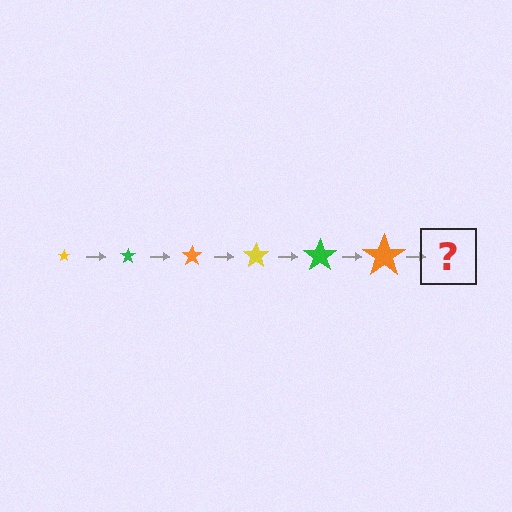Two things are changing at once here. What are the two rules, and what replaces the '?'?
The two rules are that the star grows larger each step and the color cycles through yellow, green, and orange. The '?' should be a yellow star, larger than the previous one.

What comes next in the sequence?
The next element should be a yellow star, larger than the previous one.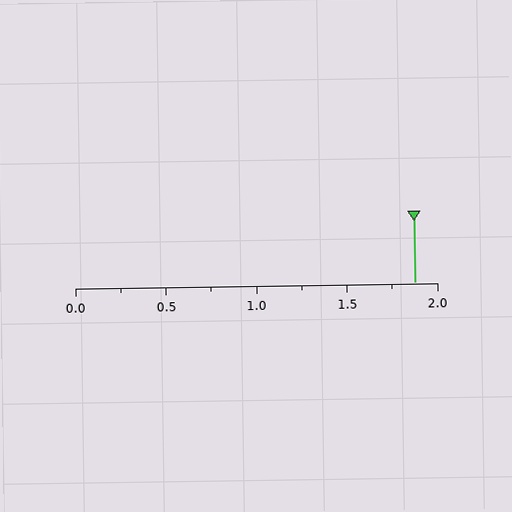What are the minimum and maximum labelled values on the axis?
The axis runs from 0.0 to 2.0.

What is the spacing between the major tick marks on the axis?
The major ticks are spaced 0.5 apart.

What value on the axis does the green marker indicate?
The marker indicates approximately 1.88.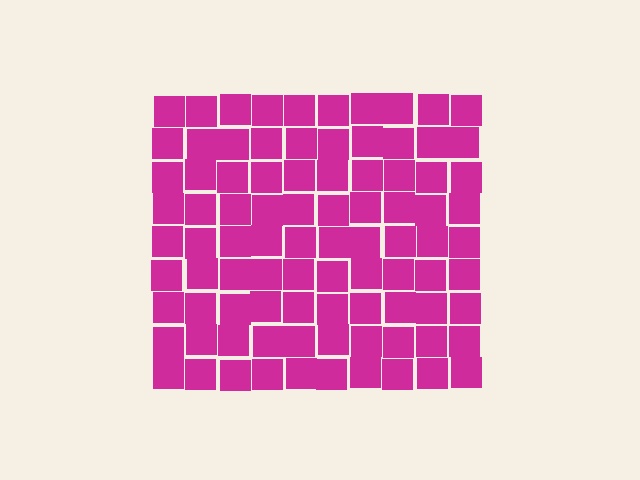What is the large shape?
The large shape is a square.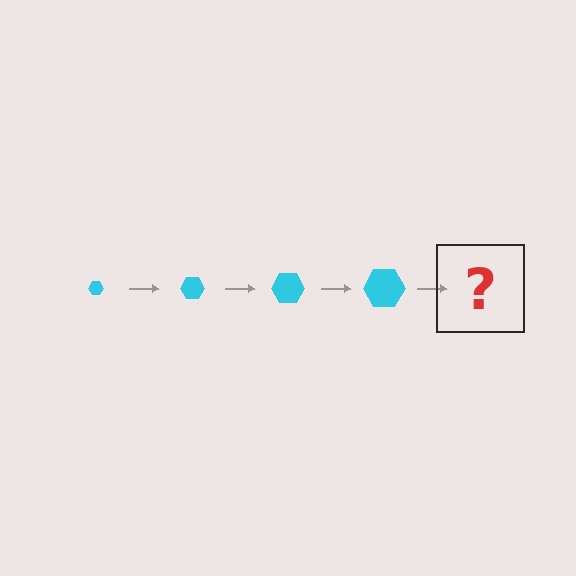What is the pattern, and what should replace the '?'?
The pattern is that the hexagon gets progressively larger each step. The '?' should be a cyan hexagon, larger than the previous one.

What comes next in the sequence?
The next element should be a cyan hexagon, larger than the previous one.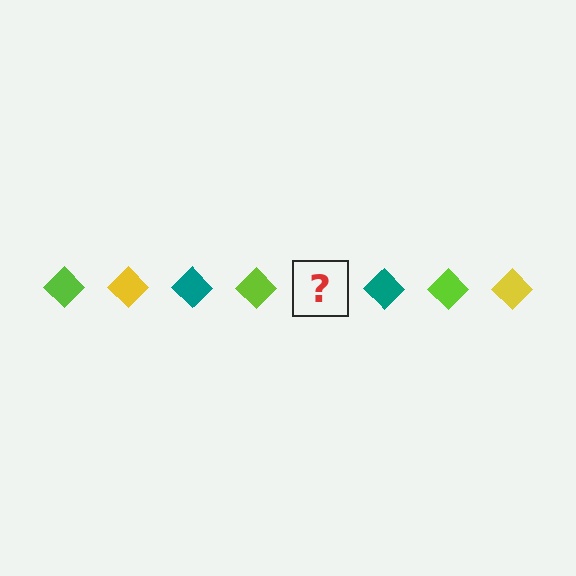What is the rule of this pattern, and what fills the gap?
The rule is that the pattern cycles through lime, yellow, teal diamonds. The gap should be filled with a yellow diamond.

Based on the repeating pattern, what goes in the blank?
The blank should be a yellow diamond.